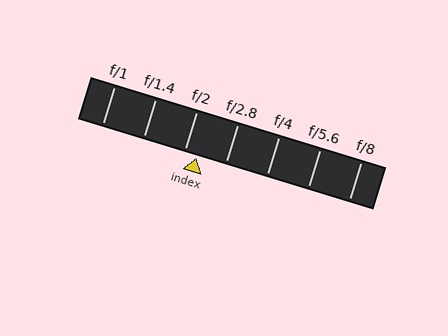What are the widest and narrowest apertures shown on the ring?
The widest aperture shown is f/1 and the narrowest is f/8.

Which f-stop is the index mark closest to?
The index mark is closest to f/2.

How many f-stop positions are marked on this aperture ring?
There are 7 f-stop positions marked.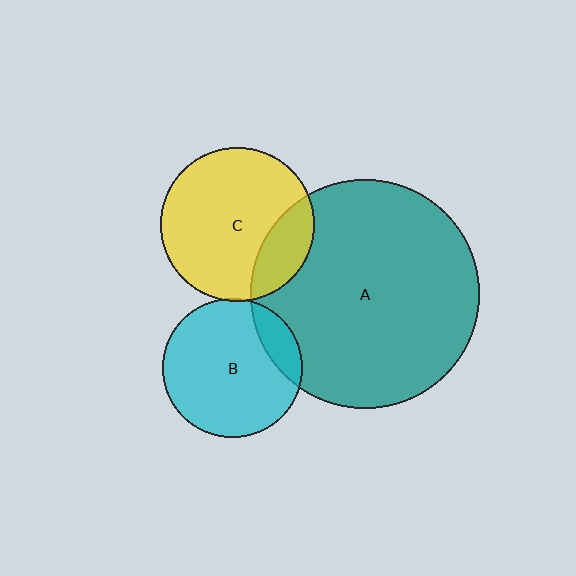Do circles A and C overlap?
Yes.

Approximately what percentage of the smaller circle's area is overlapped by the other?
Approximately 20%.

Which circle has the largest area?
Circle A (teal).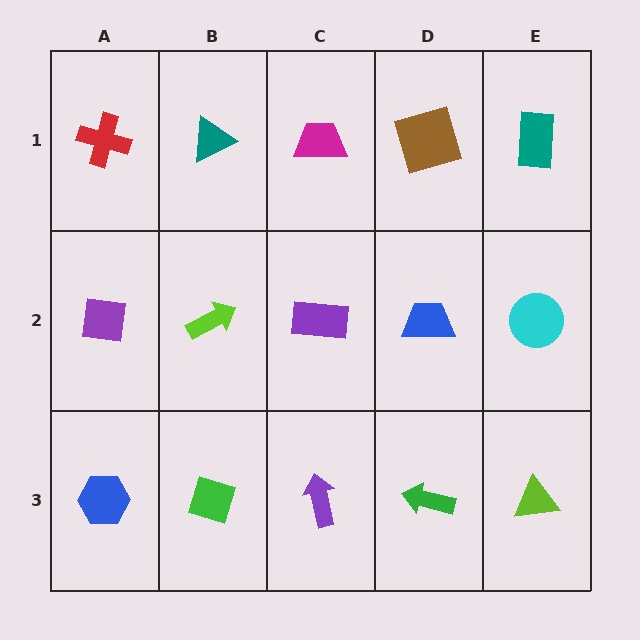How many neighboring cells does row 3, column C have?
3.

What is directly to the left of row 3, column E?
A green arrow.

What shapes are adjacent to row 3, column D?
A blue trapezoid (row 2, column D), a purple arrow (row 3, column C), a lime triangle (row 3, column E).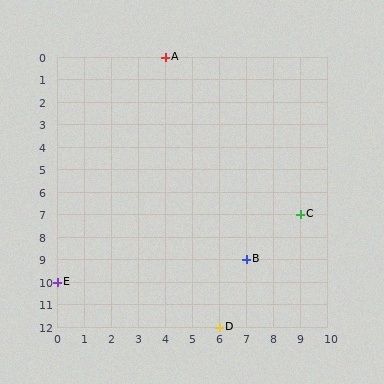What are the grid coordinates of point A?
Point A is at grid coordinates (4, 0).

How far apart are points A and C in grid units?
Points A and C are 5 columns and 7 rows apart (about 8.6 grid units diagonally).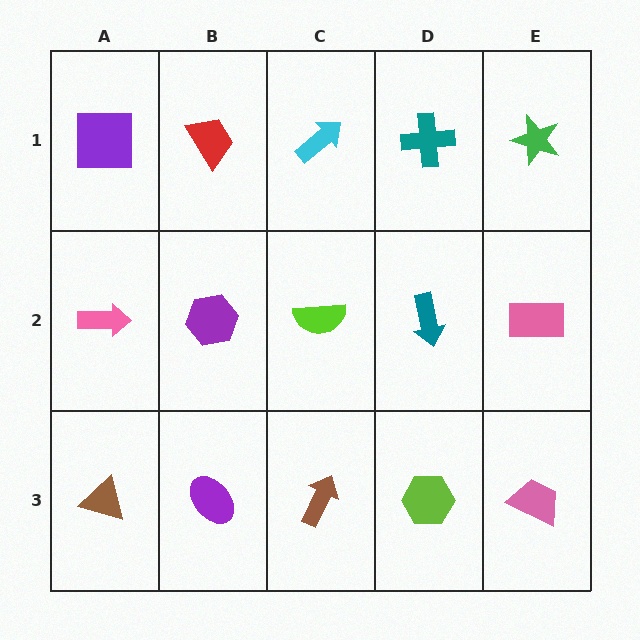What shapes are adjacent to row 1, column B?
A purple hexagon (row 2, column B), a purple square (row 1, column A), a cyan arrow (row 1, column C).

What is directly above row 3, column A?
A pink arrow.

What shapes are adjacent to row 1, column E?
A pink rectangle (row 2, column E), a teal cross (row 1, column D).